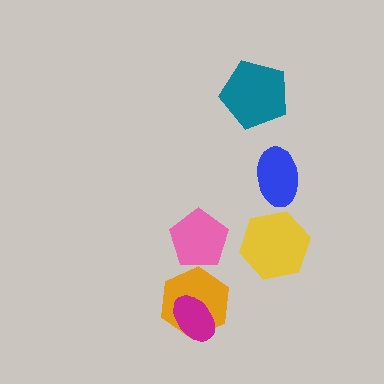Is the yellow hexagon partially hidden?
No, no other shape covers it.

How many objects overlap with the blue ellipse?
0 objects overlap with the blue ellipse.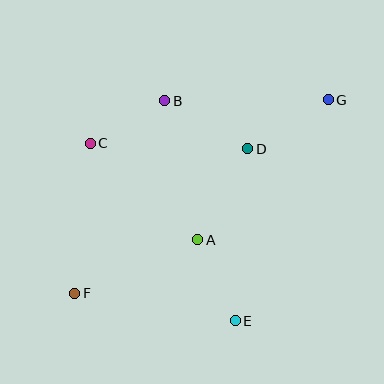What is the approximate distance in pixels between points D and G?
The distance between D and G is approximately 94 pixels.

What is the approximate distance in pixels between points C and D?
The distance between C and D is approximately 157 pixels.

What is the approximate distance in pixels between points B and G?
The distance between B and G is approximately 164 pixels.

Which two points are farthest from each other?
Points F and G are farthest from each other.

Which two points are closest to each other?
Points B and C are closest to each other.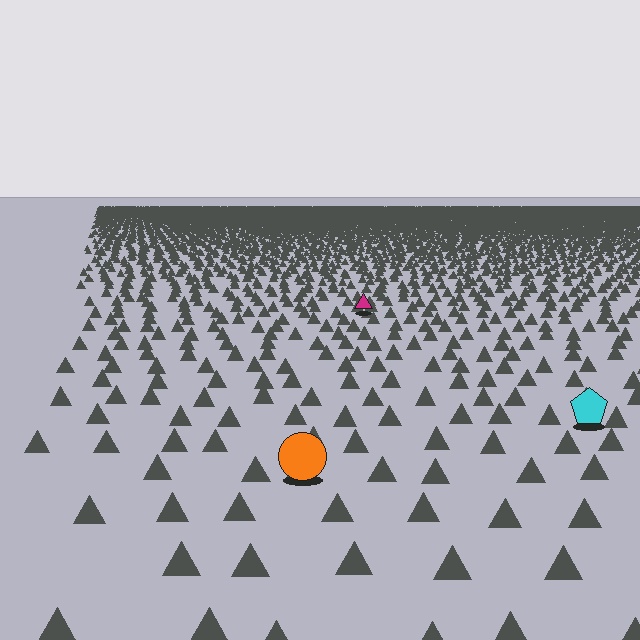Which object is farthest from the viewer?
The magenta triangle is farthest from the viewer. It appears smaller and the ground texture around it is denser.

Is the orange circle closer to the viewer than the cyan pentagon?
Yes. The orange circle is closer — you can tell from the texture gradient: the ground texture is coarser near it.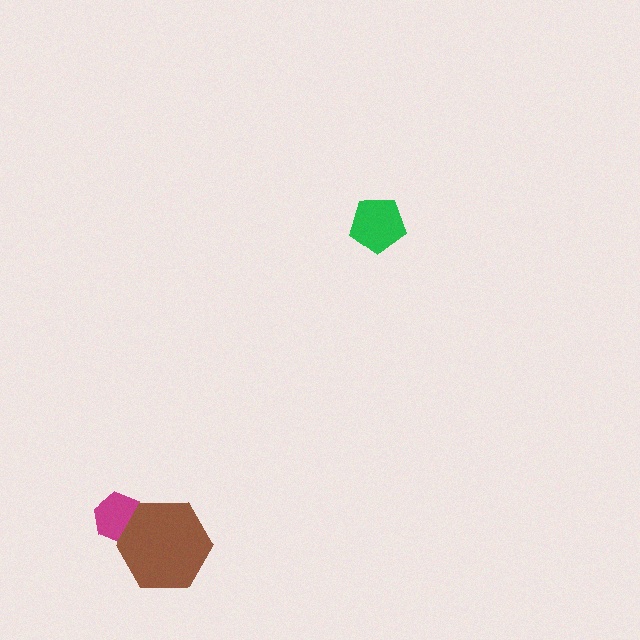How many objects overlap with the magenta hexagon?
1 object overlaps with the magenta hexagon.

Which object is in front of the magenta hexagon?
The brown hexagon is in front of the magenta hexagon.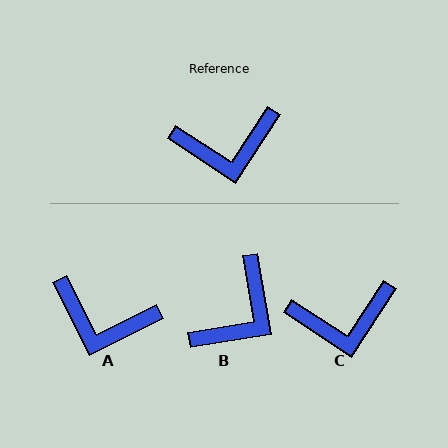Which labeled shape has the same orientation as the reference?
C.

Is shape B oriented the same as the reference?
No, it is off by about 42 degrees.